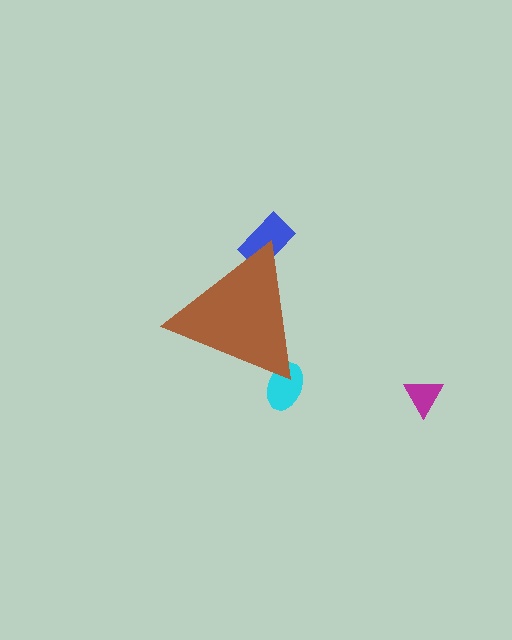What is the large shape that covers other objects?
A brown triangle.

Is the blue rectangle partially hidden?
Yes, the blue rectangle is partially hidden behind the brown triangle.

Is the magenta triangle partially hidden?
No, the magenta triangle is fully visible.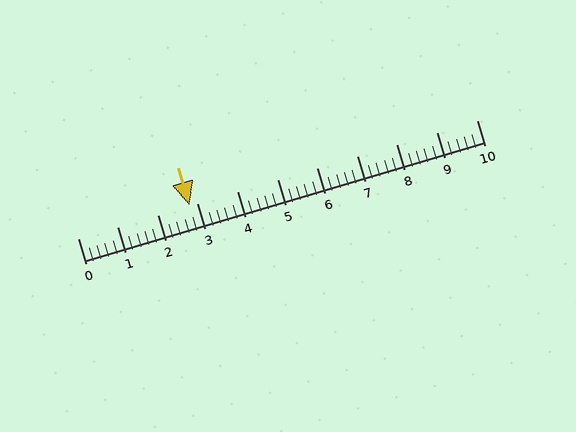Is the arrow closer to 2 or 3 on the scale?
The arrow is closer to 3.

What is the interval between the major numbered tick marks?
The major tick marks are spaced 1 units apart.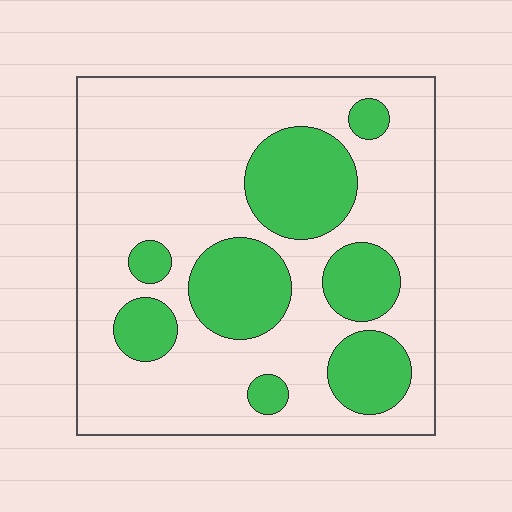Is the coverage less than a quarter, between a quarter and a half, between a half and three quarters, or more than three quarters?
Between a quarter and a half.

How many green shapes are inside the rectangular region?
8.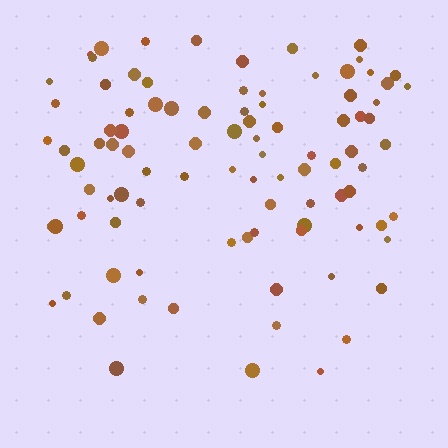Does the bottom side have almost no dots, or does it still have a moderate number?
Still a moderate number, just noticeably fewer than the top.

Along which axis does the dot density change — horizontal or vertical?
Vertical.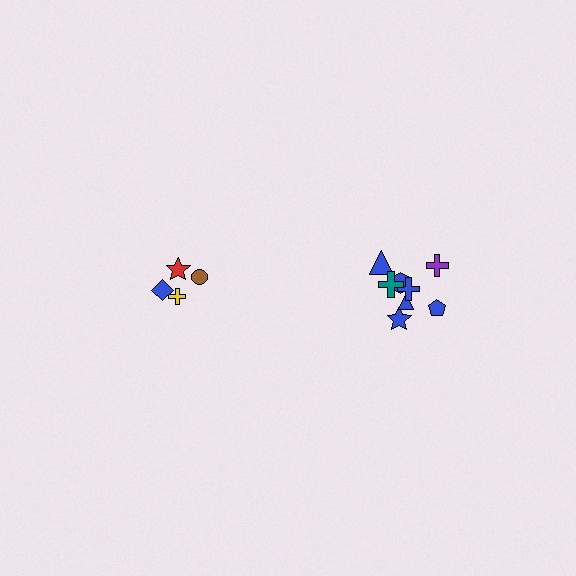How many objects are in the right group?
There are 8 objects.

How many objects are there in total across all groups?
There are 12 objects.